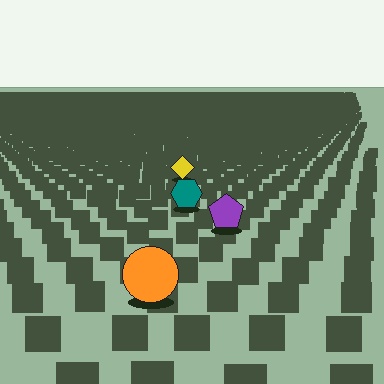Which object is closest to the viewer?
The orange circle is closest. The texture marks near it are larger and more spread out.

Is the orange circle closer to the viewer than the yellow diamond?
Yes. The orange circle is closer — you can tell from the texture gradient: the ground texture is coarser near it.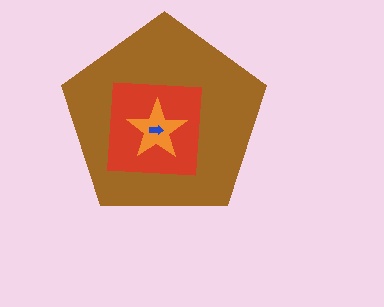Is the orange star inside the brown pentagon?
Yes.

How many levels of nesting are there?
4.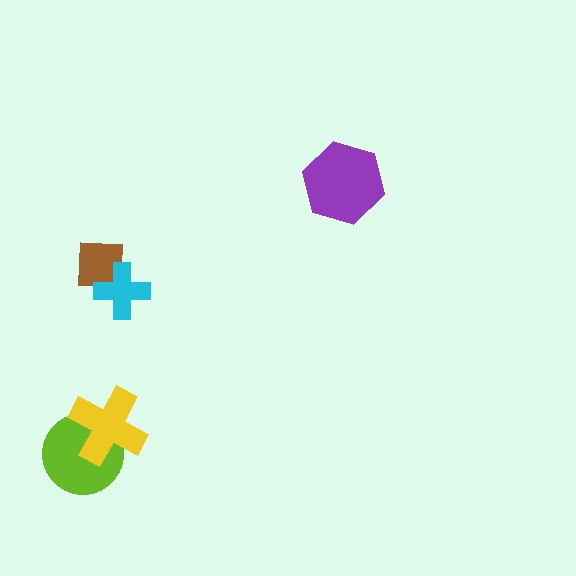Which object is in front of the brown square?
The cyan cross is in front of the brown square.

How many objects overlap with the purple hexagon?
0 objects overlap with the purple hexagon.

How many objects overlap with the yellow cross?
1 object overlaps with the yellow cross.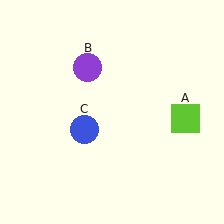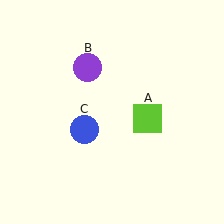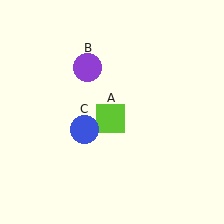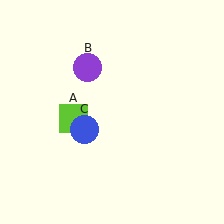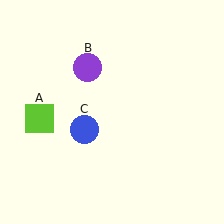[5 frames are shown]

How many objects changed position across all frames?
1 object changed position: lime square (object A).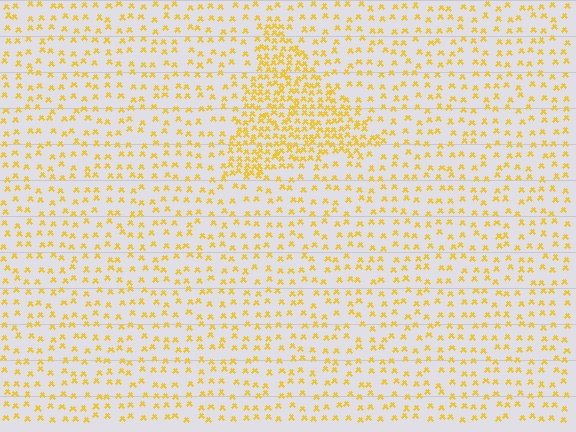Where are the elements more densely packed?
The elements are more densely packed inside the triangle boundary.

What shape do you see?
I see a triangle.